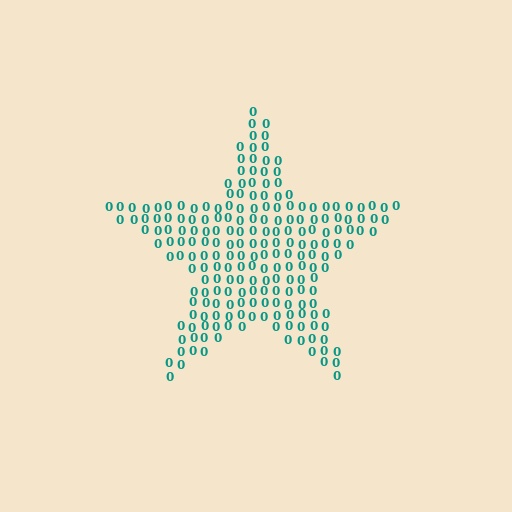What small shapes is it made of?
It is made of small digit 0's.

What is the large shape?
The large shape is a star.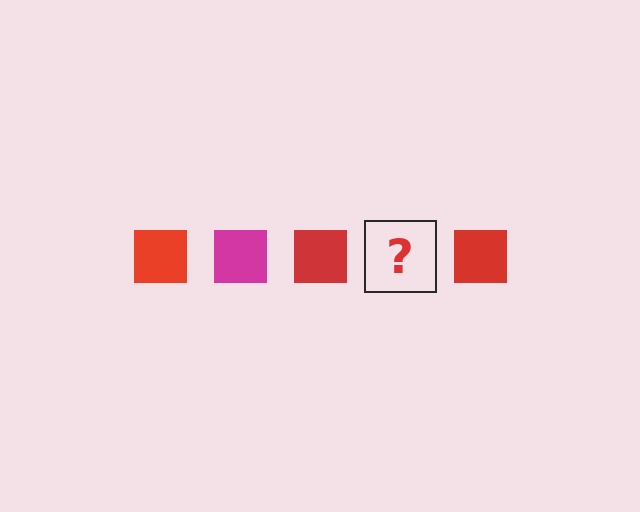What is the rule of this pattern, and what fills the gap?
The rule is that the pattern cycles through red, magenta squares. The gap should be filled with a magenta square.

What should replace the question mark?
The question mark should be replaced with a magenta square.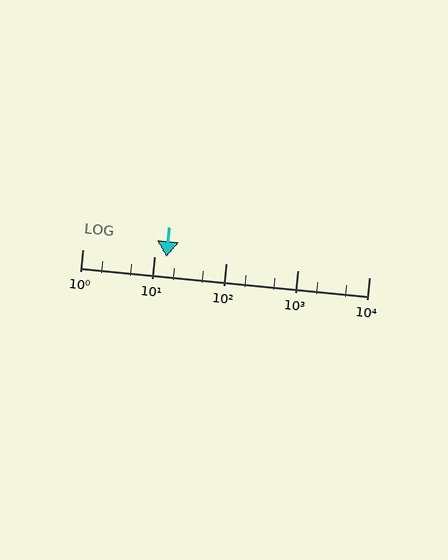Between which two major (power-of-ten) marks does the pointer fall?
The pointer is between 10 and 100.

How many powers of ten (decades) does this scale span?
The scale spans 4 decades, from 1 to 10000.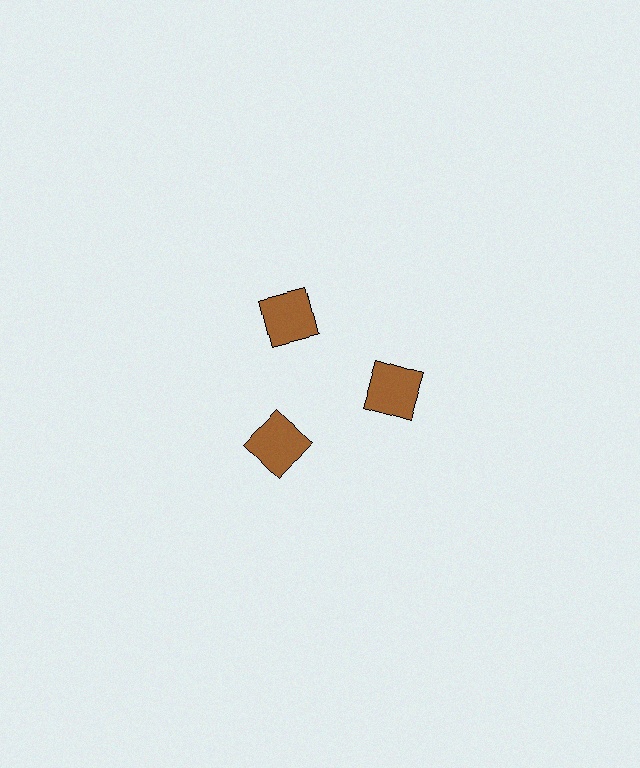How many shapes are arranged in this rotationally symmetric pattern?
There are 3 shapes, arranged in 3 groups of 1.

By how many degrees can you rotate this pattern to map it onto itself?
The pattern maps onto itself every 120 degrees of rotation.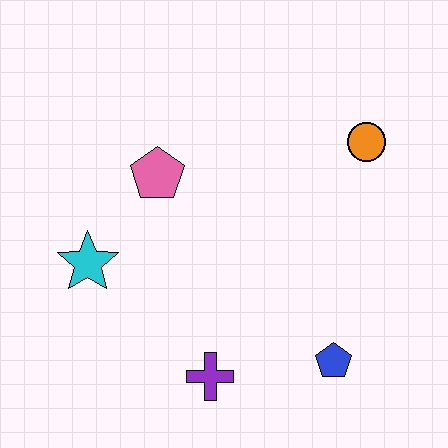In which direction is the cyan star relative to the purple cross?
The cyan star is to the left of the purple cross.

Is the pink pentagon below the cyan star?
No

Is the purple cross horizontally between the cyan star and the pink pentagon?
No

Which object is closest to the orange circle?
The pink pentagon is closest to the orange circle.